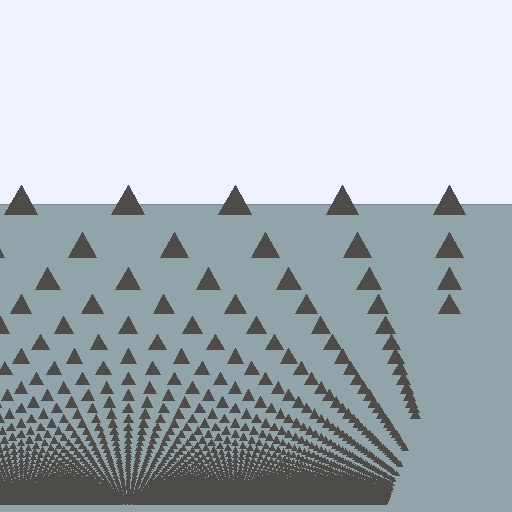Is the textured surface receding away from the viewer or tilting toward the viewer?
The surface appears to tilt toward the viewer. Texture elements get larger and sparser toward the top.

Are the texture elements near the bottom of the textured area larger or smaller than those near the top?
Smaller. The gradient is inverted — elements near the bottom are smaller and denser.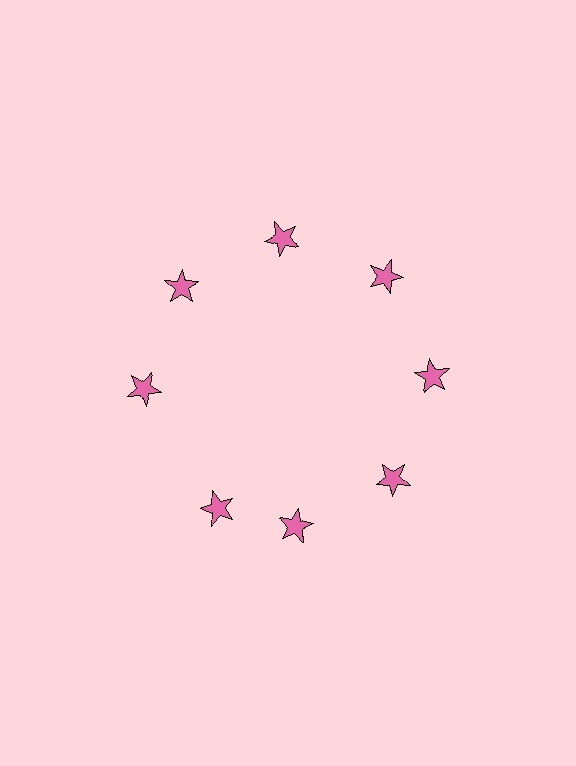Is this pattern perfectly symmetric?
No. The 8 pink stars are arranged in a ring, but one element near the 8 o'clock position is rotated out of alignment along the ring, breaking the 8-fold rotational symmetry.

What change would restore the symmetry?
The symmetry would be restored by rotating it back into even spacing with its neighbors so that all 8 stars sit at equal angles and equal distance from the center.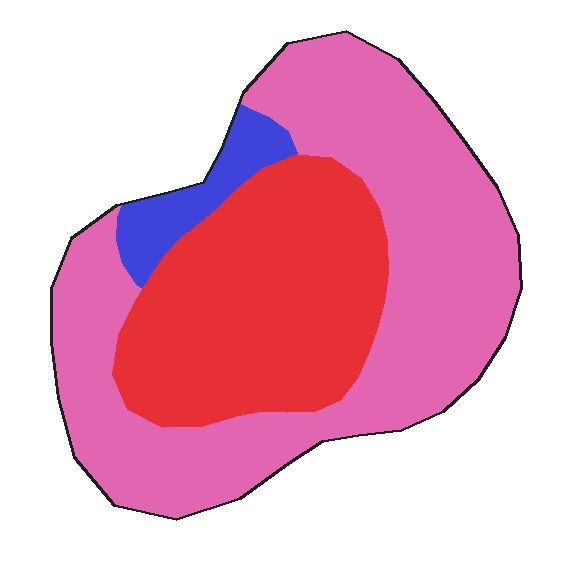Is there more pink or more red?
Pink.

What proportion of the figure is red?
Red covers 36% of the figure.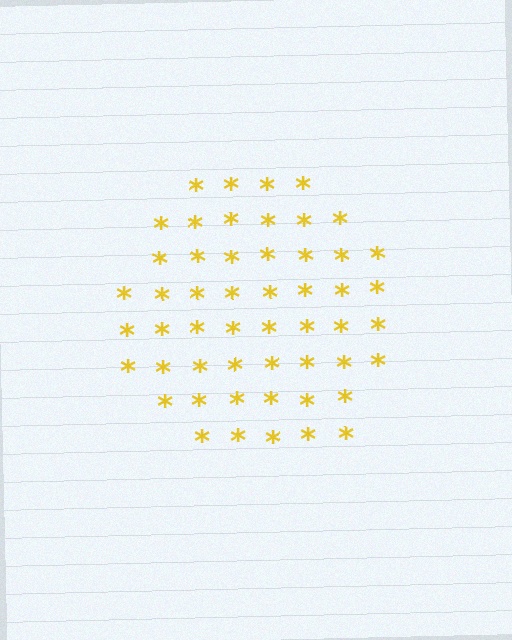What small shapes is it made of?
It is made of small asterisks.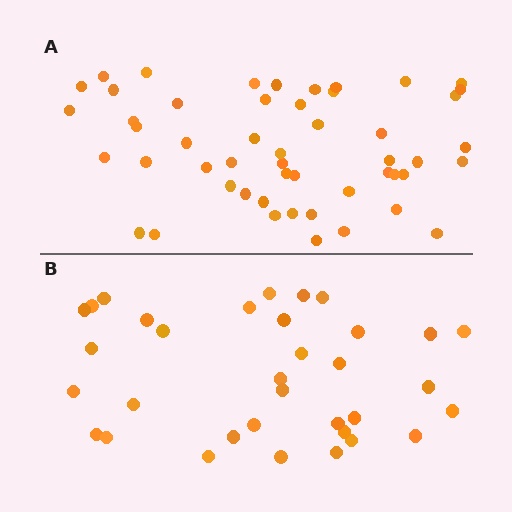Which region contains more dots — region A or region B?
Region A (the top region) has more dots.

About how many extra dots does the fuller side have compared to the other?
Region A has approximately 15 more dots than region B.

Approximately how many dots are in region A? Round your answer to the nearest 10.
About 50 dots. (The exact count is 51, which rounds to 50.)